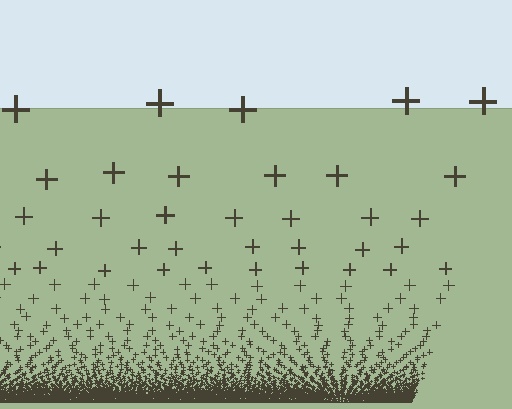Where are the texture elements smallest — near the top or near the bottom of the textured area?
Near the bottom.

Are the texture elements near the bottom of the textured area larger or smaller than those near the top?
Smaller. The gradient is inverted — elements near the bottom are smaller and denser.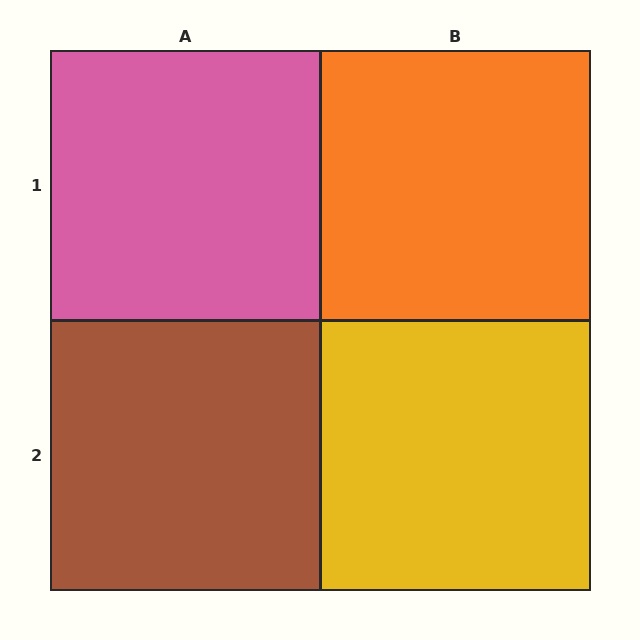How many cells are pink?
1 cell is pink.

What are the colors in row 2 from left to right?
Brown, yellow.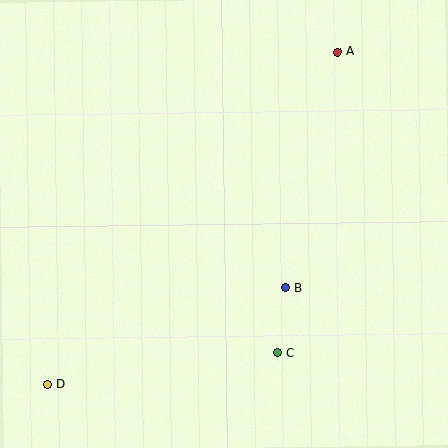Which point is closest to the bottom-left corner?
Point D is closest to the bottom-left corner.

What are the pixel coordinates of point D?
Point D is at (48, 385).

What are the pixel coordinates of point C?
Point C is at (278, 353).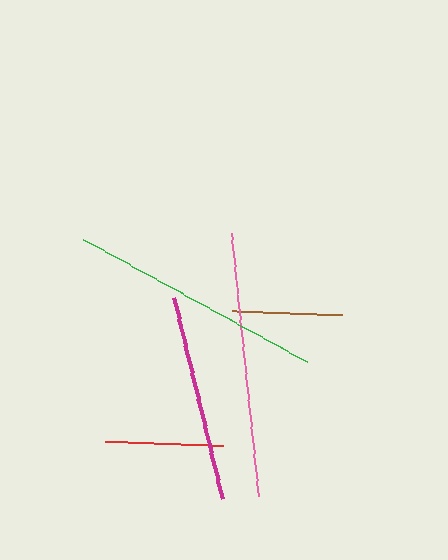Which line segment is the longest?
The pink line is the longest at approximately 264 pixels.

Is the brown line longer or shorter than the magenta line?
The magenta line is longer than the brown line.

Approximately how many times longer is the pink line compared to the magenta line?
The pink line is approximately 1.3 times the length of the magenta line.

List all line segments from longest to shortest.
From longest to shortest: pink, green, magenta, red, brown.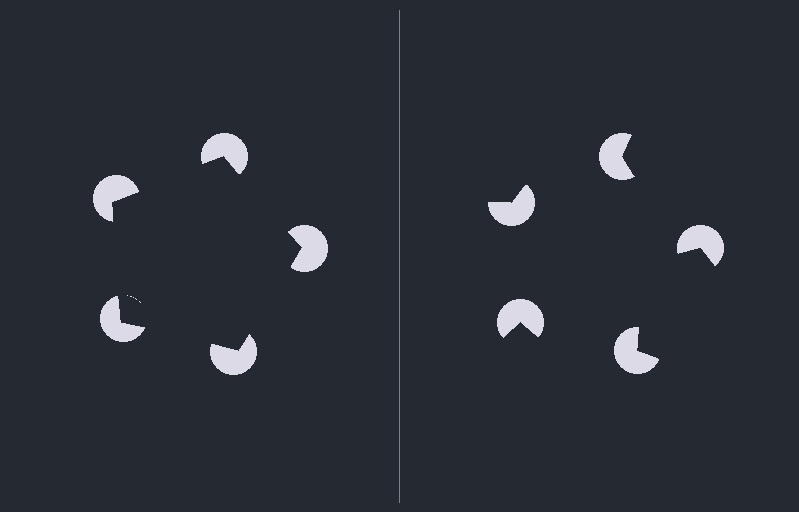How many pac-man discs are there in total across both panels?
10 — 5 on each side.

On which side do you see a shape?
An illusory pentagon appears on the left side. On the right side the wedge cuts are rotated, so no coherent shape forms.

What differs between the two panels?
The pac-man discs are positioned identically on both sides; only the wedge orientations differ. On the left they align to a pentagon; on the right they are misaligned.